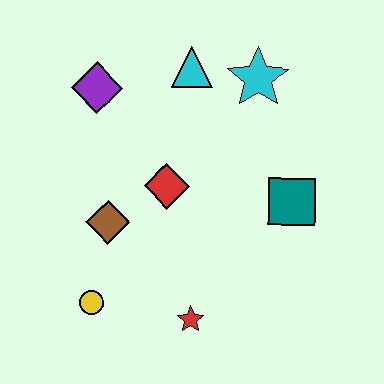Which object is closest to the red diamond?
The brown diamond is closest to the red diamond.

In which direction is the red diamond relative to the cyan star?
The red diamond is below the cyan star.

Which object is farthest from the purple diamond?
The red star is farthest from the purple diamond.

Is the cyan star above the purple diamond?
Yes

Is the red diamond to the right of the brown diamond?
Yes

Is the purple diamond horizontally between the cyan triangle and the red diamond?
No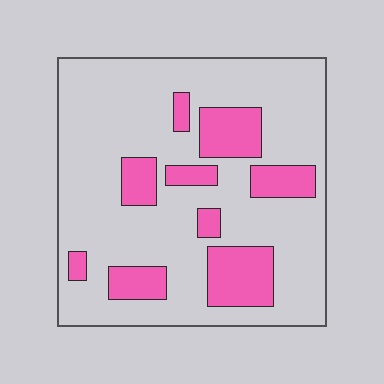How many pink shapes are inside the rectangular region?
9.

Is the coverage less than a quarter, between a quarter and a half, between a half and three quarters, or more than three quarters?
Less than a quarter.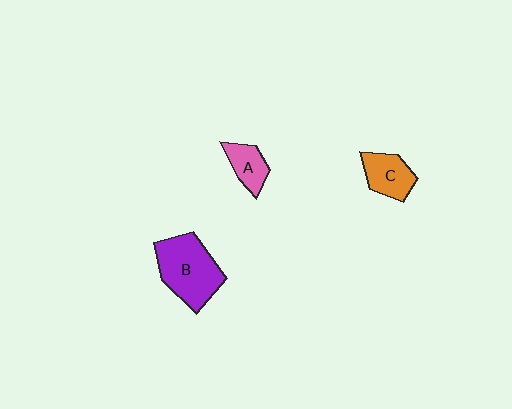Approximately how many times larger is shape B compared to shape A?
Approximately 2.3 times.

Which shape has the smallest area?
Shape A (pink).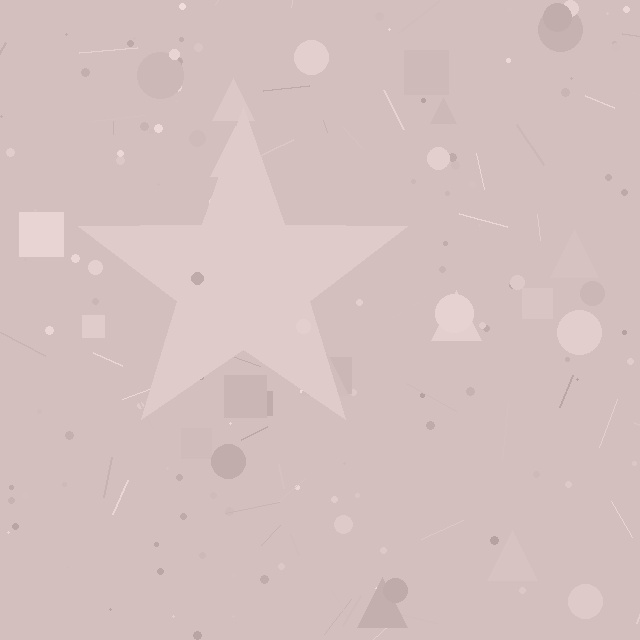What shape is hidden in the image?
A star is hidden in the image.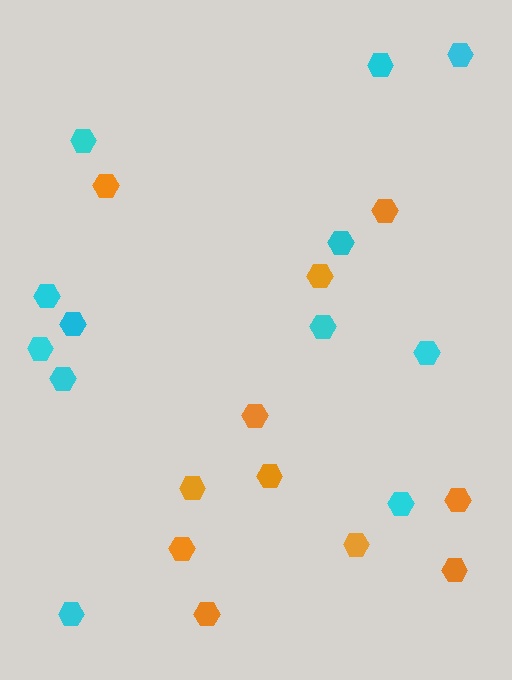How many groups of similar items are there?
There are 2 groups: one group of orange hexagons (11) and one group of cyan hexagons (12).